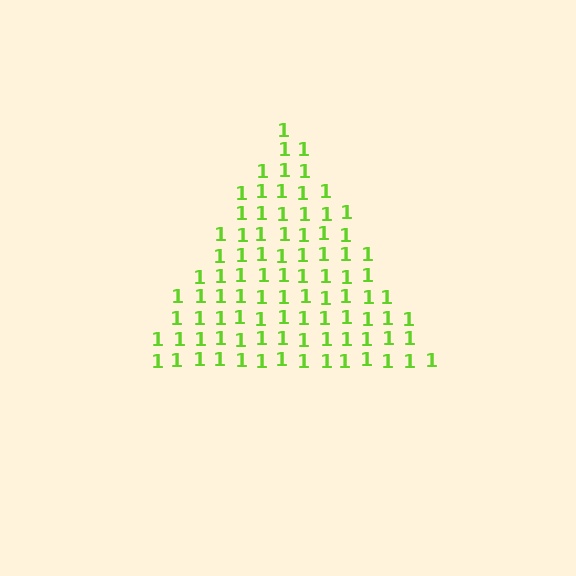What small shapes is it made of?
It is made of small digit 1's.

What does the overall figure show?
The overall figure shows a triangle.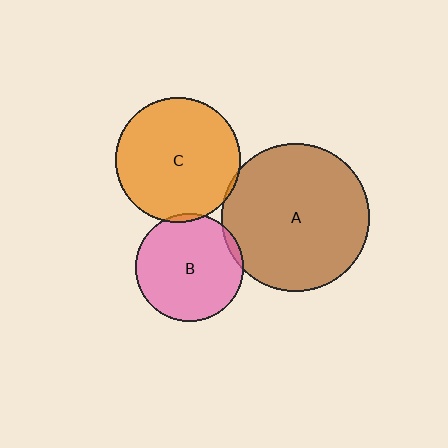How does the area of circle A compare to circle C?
Approximately 1.4 times.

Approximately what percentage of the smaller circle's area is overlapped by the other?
Approximately 5%.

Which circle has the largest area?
Circle A (brown).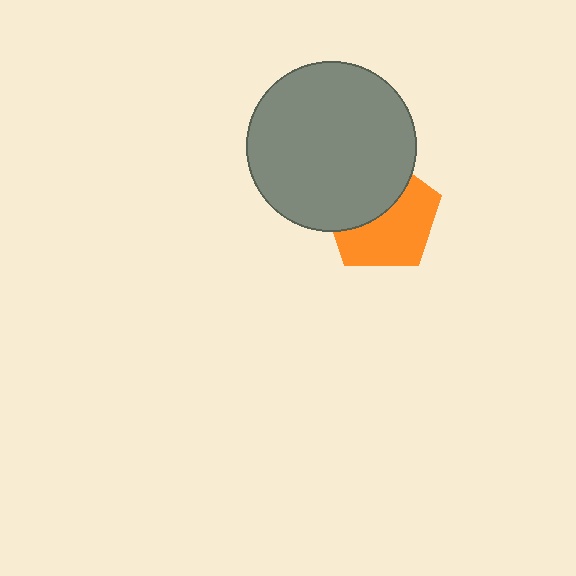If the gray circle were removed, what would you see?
You would see the complete orange pentagon.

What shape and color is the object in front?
The object in front is a gray circle.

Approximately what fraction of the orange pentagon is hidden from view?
Roughly 44% of the orange pentagon is hidden behind the gray circle.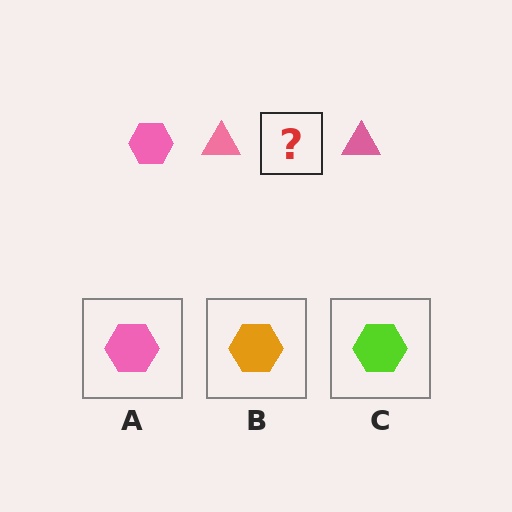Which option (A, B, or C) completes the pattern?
A.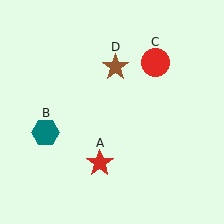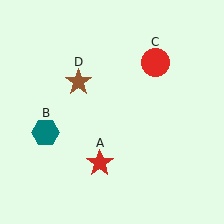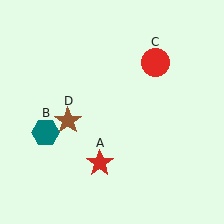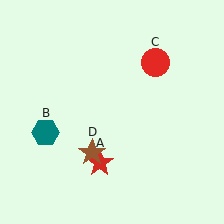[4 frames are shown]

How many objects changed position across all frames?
1 object changed position: brown star (object D).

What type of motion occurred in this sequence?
The brown star (object D) rotated counterclockwise around the center of the scene.